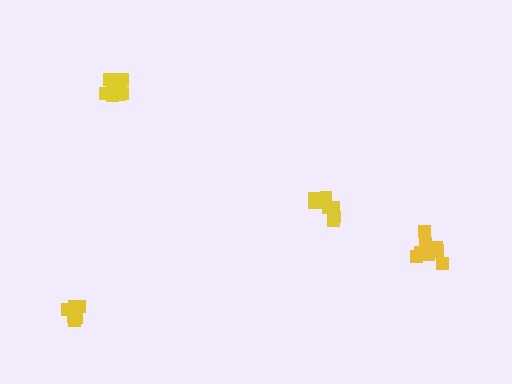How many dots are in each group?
Group 1: 11 dots, Group 2: 9 dots, Group 3: 11 dots, Group 4: 8 dots (39 total).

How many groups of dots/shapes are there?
There are 4 groups.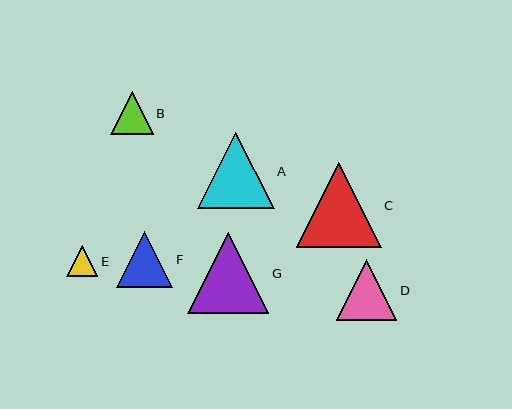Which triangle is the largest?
Triangle C is the largest with a size of approximately 85 pixels.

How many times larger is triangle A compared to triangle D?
Triangle A is approximately 1.3 times the size of triangle D.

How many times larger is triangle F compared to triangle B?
Triangle F is approximately 1.3 times the size of triangle B.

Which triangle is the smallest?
Triangle E is the smallest with a size of approximately 32 pixels.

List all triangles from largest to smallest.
From largest to smallest: C, G, A, D, F, B, E.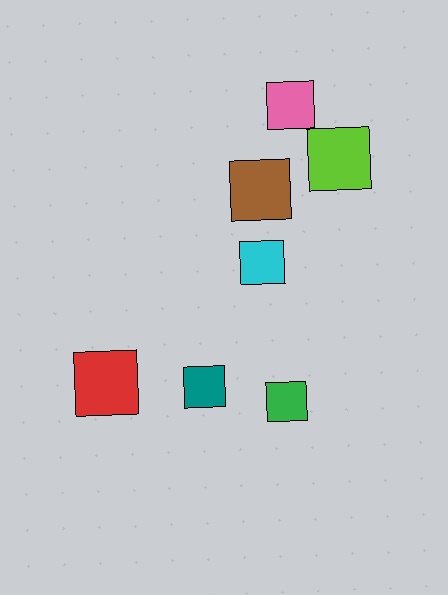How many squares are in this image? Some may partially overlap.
There are 7 squares.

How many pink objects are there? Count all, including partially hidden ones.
There is 1 pink object.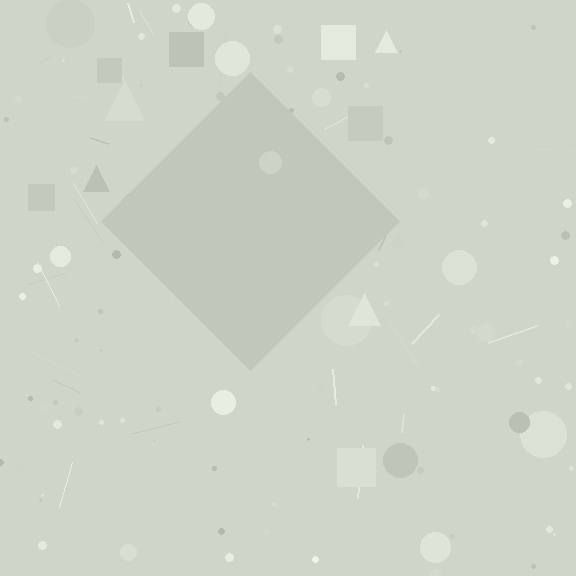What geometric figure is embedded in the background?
A diamond is embedded in the background.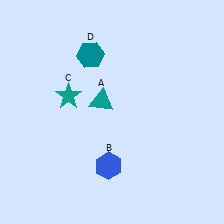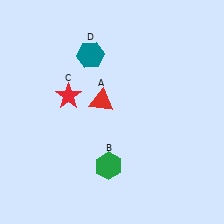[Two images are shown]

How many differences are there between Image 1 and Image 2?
There are 3 differences between the two images.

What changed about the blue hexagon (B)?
In Image 1, B is blue. In Image 2, it changed to green.